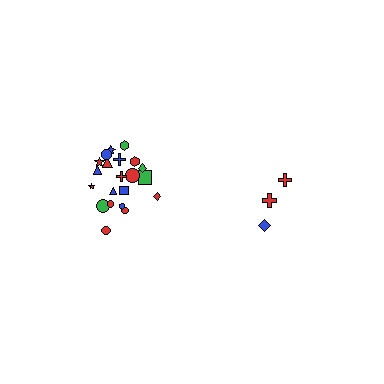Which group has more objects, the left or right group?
The left group.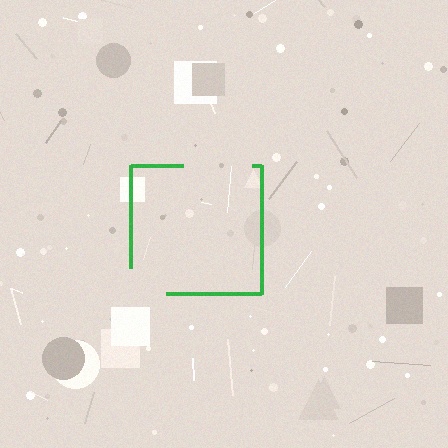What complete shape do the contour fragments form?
The contour fragments form a square.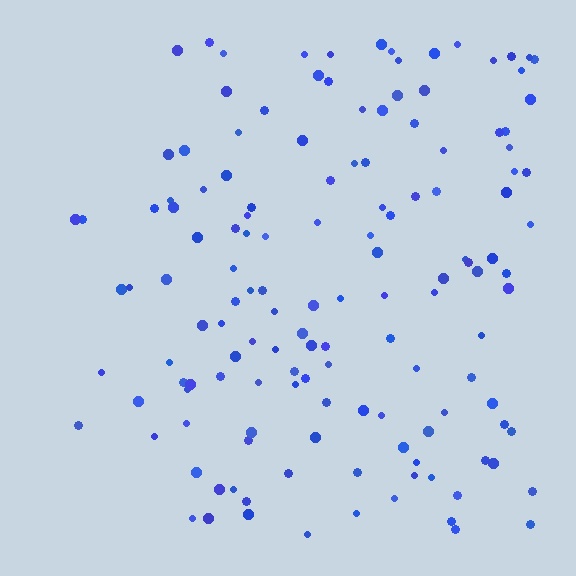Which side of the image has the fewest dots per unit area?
The left.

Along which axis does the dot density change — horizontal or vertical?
Horizontal.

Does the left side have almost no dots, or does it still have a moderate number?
Still a moderate number, just noticeably fewer than the right.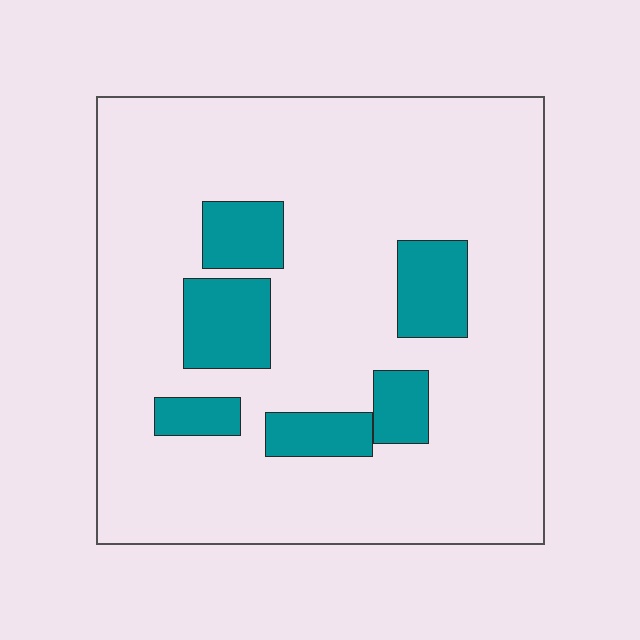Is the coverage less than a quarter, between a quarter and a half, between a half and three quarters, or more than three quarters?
Less than a quarter.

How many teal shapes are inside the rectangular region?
6.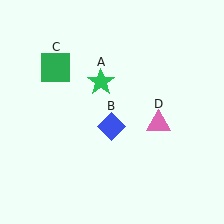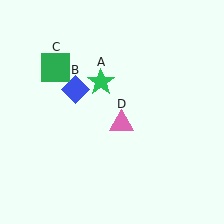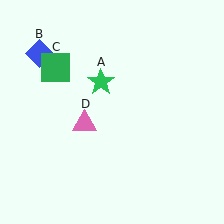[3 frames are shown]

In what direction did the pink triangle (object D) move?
The pink triangle (object D) moved left.